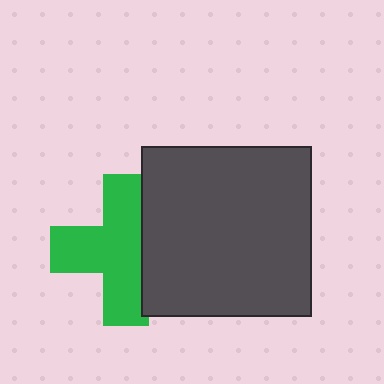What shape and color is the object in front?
The object in front is a dark gray square.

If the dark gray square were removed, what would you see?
You would see the complete green cross.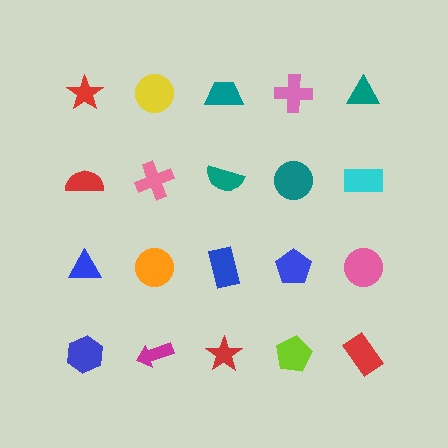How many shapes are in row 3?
5 shapes.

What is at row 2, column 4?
A teal circle.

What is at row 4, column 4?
A lime pentagon.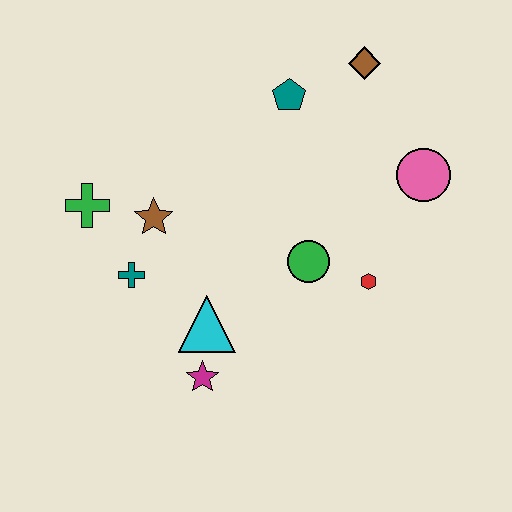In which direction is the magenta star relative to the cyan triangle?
The magenta star is below the cyan triangle.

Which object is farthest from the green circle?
The green cross is farthest from the green circle.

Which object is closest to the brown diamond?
The teal pentagon is closest to the brown diamond.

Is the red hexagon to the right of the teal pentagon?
Yes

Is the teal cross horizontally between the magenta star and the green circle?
No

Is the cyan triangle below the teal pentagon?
Yes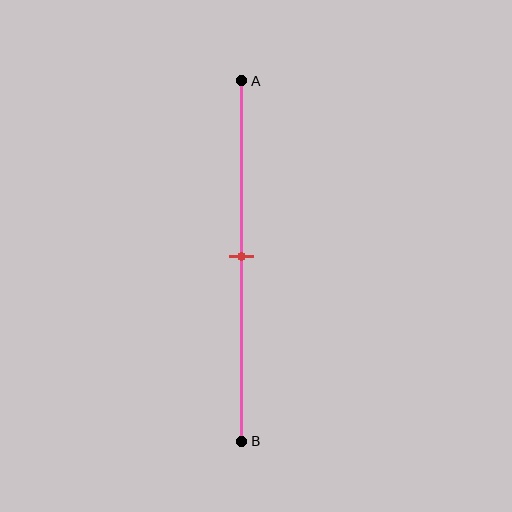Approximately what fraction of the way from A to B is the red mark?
The red mark is approximately 50% of the way from A to B.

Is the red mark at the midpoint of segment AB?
Yes, the mark is approximately at the midpoint.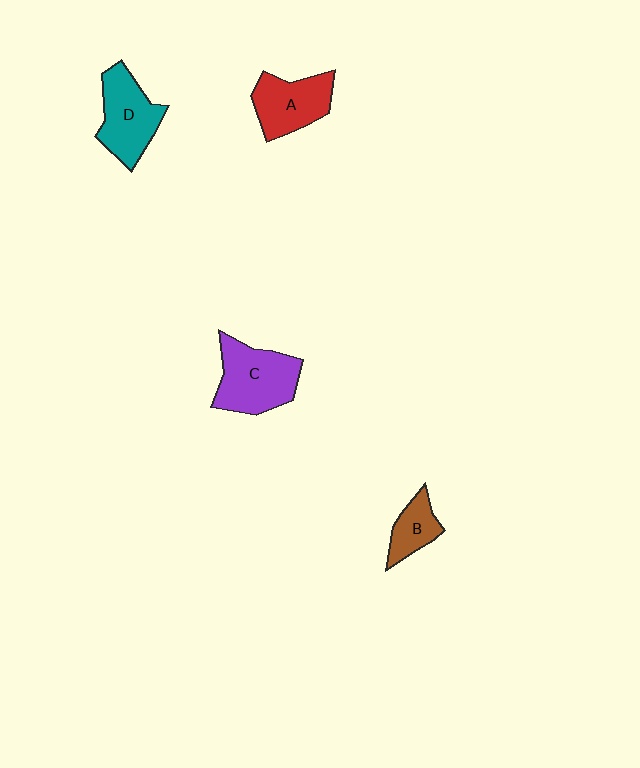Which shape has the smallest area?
Shape B (brown).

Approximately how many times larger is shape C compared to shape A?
Approximately 1.2 times.